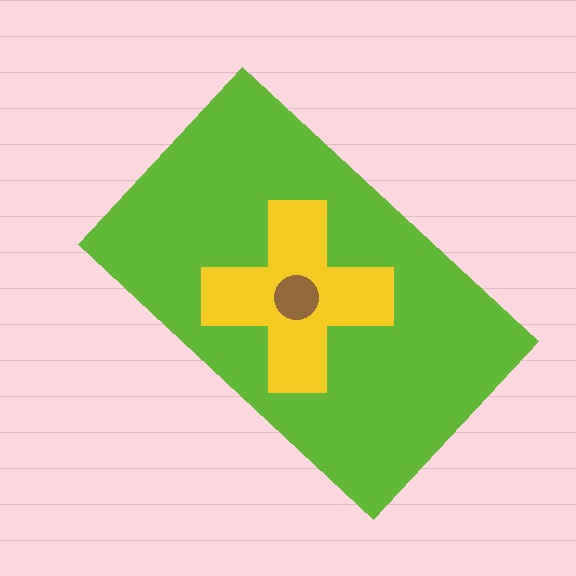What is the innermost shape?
The brown circle.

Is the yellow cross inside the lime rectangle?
Yes.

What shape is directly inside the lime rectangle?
The yellow cross.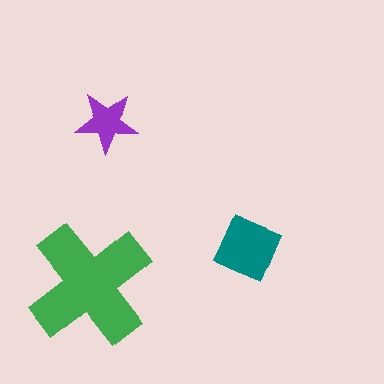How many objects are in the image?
There are 3 objects in the image.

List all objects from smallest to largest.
The purple star, the teal square, the green cross.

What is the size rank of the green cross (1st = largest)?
1st.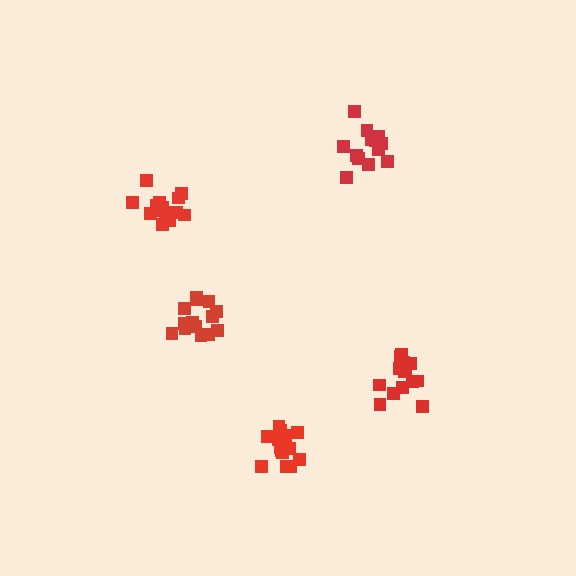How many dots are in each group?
Group 1: 15 dots, Group 2: 14 dots, Group 3: 13 dots, Group 4: 16 dots, Group 5: 14 dots (72 total).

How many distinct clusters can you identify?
There are 5 distinct clusters.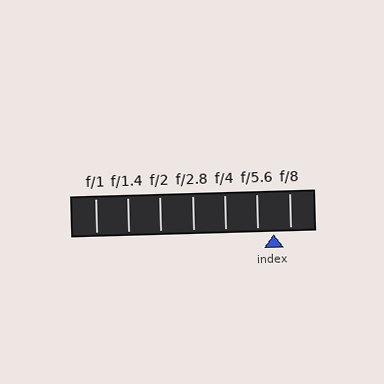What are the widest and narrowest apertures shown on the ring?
The widest aperture shown is f/1 and the narrowest is f/8.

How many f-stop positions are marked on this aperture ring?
There are 7 f-stop positions marked.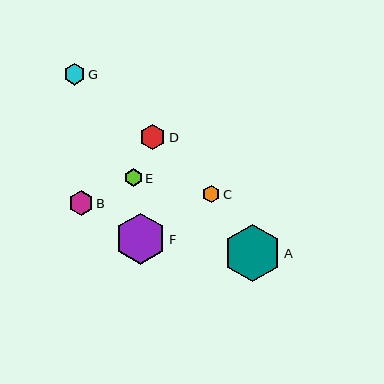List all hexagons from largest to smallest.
From largest to smallest: A, F, D, B, G, E, C.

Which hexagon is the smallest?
Hexagon C is the smallest with a size of approximately 17 pixels.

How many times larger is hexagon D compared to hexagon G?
Hexagon D is approximately 1.2 times the size of hexagon G.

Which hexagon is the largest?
Hexagon A is the largest with a size of approximately 58 pixels.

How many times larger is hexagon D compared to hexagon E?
Hexagon D is approximately 1.5 times the size of hexagon E.